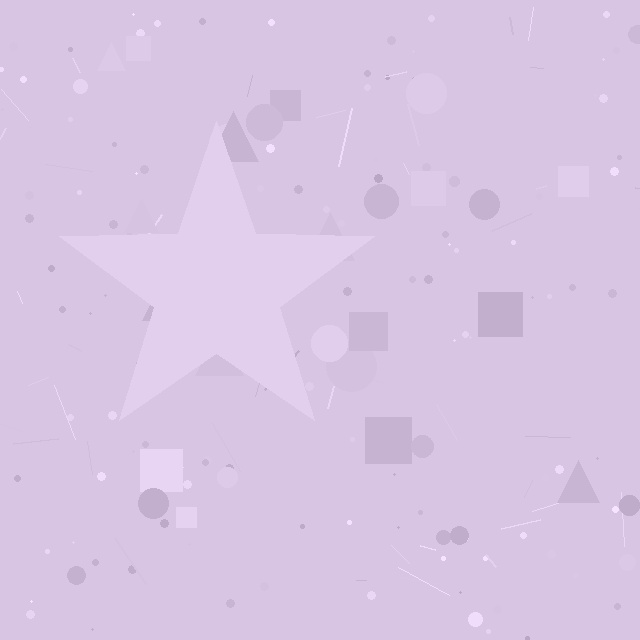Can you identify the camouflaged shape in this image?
The camouflaged shape is a star.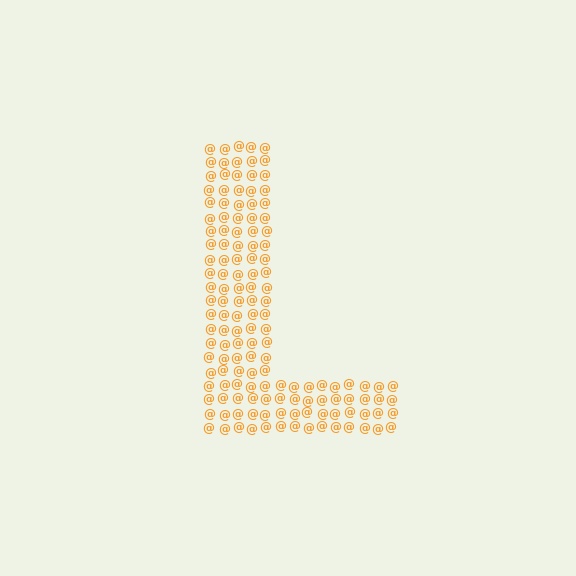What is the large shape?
The large shape is the letter L.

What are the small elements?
The small elements are at signs.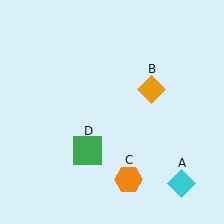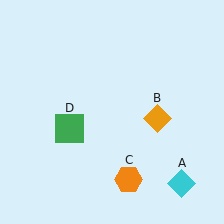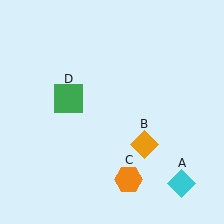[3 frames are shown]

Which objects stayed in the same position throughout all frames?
Cyan diamond (object A) and orange hexagon (object C) remained stationary.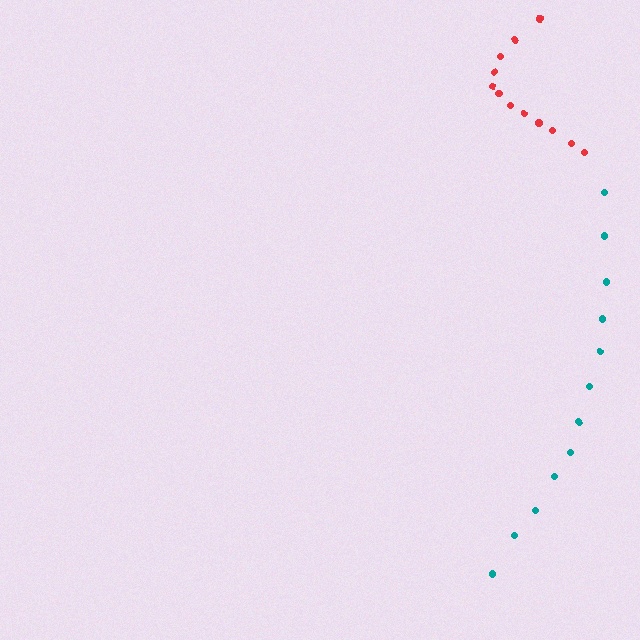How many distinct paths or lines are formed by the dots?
There are 2 distinct paths.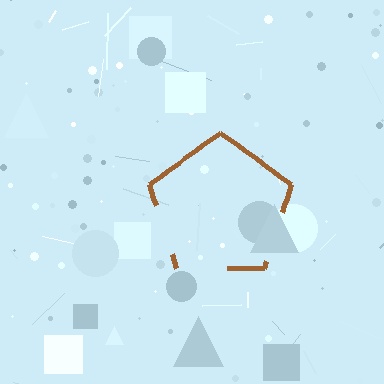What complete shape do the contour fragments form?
The contour fragments form a pentagon.